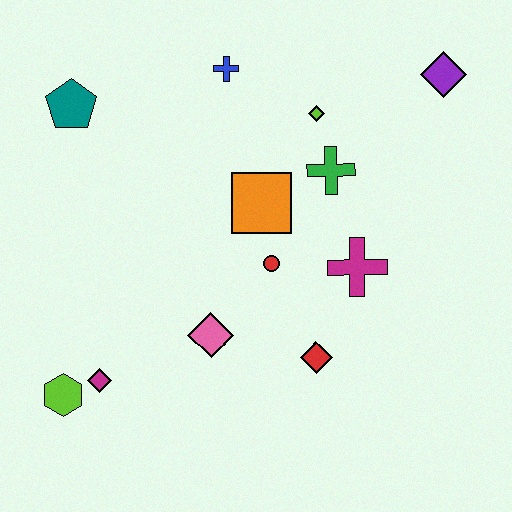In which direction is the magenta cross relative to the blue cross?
The magenta cross is below the blue cross.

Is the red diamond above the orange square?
No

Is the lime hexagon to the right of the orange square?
No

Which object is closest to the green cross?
The lime diamond is closest to the green cross.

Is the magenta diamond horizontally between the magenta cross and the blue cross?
No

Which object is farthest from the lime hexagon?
The purple diamond is farthest from the lime hexagon.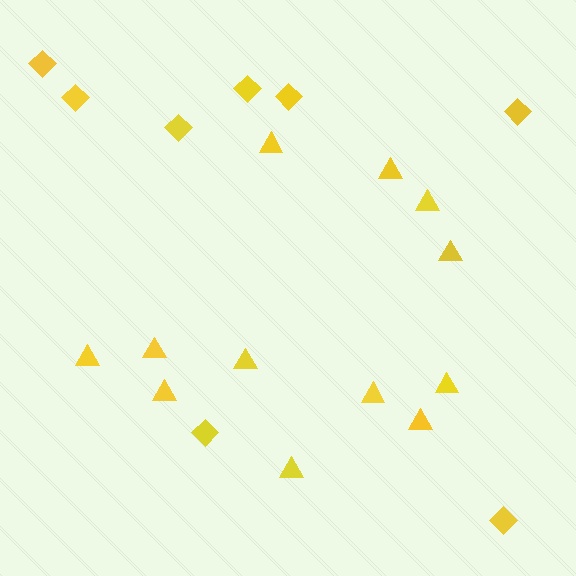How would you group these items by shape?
There are 2 groups: one group of diamonds (8) and one group of triangles (12).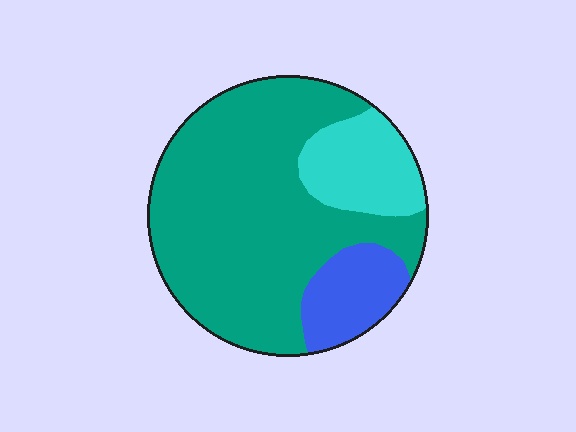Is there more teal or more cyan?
Teal.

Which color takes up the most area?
Teal, at roughly 70%.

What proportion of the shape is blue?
Blue takes up about one eighth (1/8) of the shape.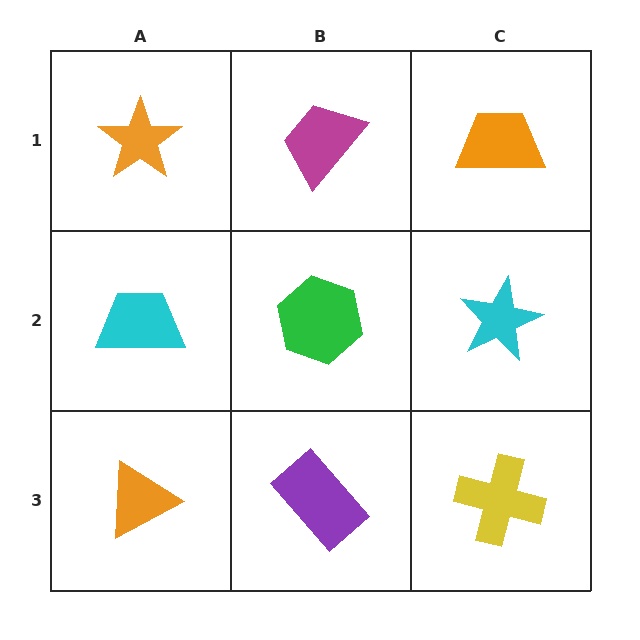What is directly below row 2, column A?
An orange triangle.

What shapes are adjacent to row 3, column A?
A cyan trapezoid (row 2, column A), a purple rectangle (row 3, column B).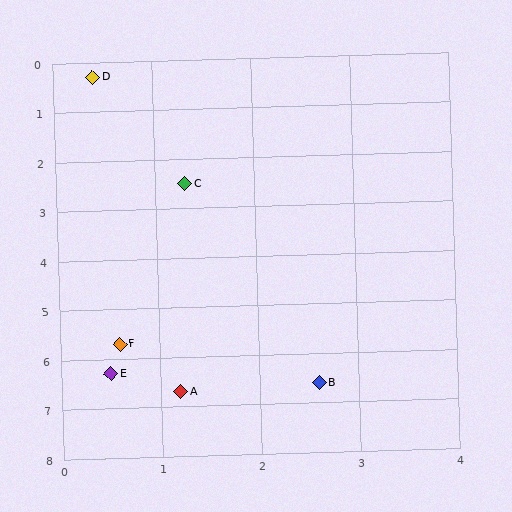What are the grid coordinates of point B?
Point B is at approximately (2.6, 6.6).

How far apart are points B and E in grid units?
Points B and E are about 2.1 grid units apart.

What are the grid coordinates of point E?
Point E is at approximately (0.5, 6.3).